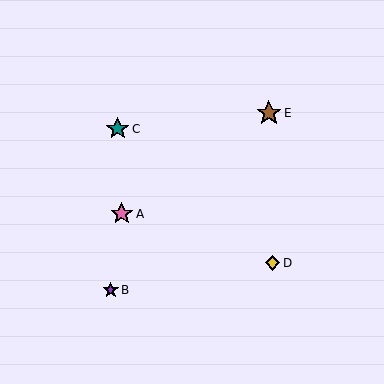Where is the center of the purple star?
The center of the purple star is at (111, 290).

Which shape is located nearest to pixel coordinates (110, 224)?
The pink star (labeled A) at (122, 214) is nearest to that location.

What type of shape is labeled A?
Shape A is a pink star.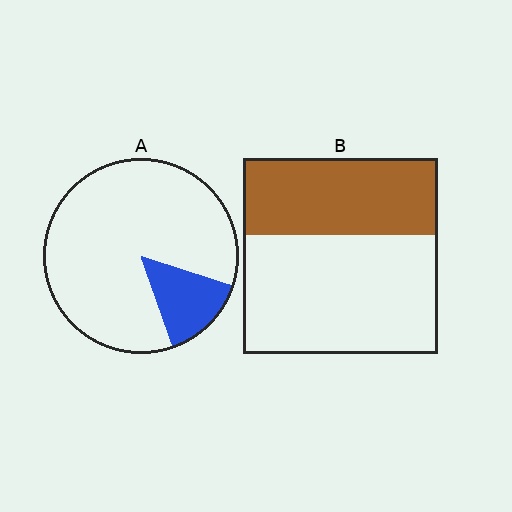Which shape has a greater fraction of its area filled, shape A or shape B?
Shape B.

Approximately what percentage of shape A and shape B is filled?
A is approximately 15% and B is approximately 40%.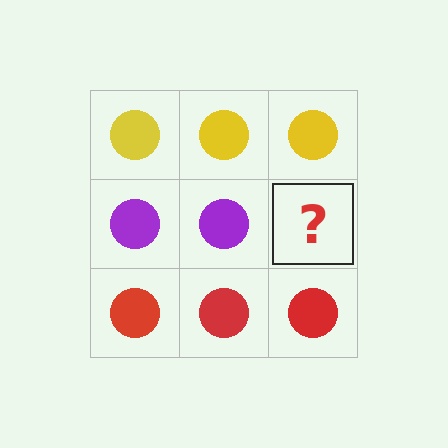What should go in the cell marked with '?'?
The missing cell should contain a purple circle.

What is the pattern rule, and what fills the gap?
The rule is that each row has a consistent color. The gap should be filled with a purple circle.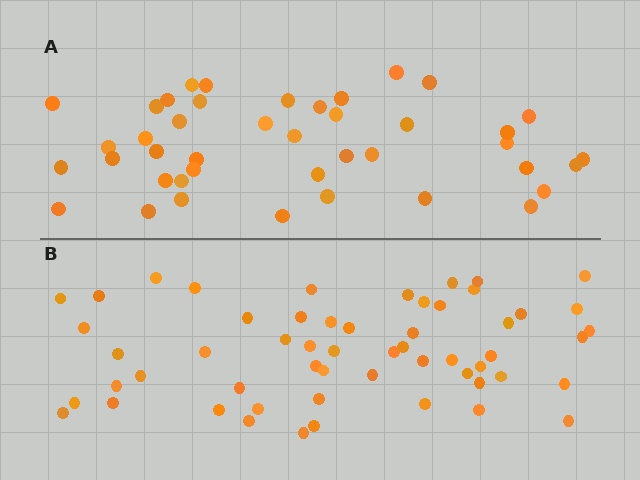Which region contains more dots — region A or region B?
Region B (the bottom region) has more dots.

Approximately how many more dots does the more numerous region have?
Region B has approximately 15 more dots than region A.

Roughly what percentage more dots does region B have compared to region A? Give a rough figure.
About 35% more.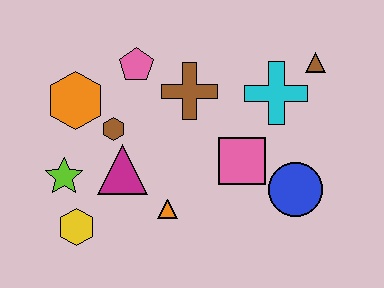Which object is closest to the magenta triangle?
The brown hexagon is closest to the magenta triangle.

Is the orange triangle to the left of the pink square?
Yes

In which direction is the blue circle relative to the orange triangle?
The blue circle is to the right of the orange triangle.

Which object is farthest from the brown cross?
The yellow hexagon is farthest from the brown cross.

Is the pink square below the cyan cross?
Yes